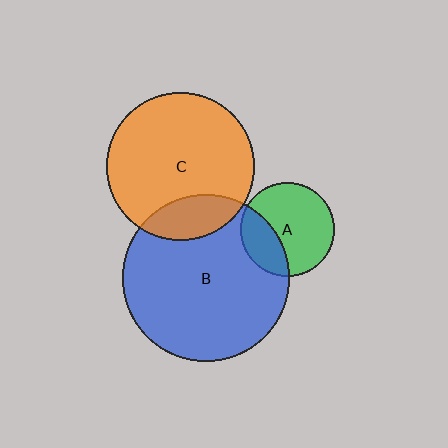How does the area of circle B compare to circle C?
Approximately 1.3 times.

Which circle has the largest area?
Circle B (blue).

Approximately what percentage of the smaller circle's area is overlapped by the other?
Approximately 30%.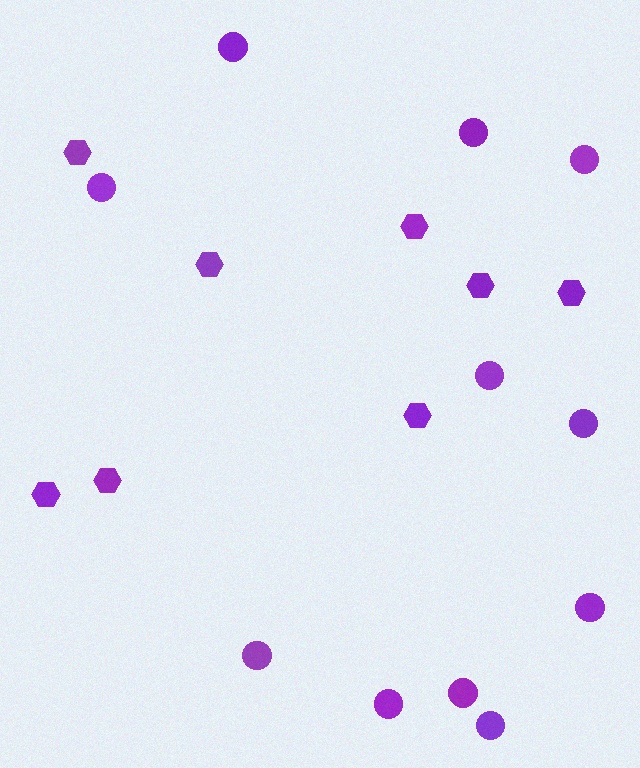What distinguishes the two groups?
There are 2 groups: one group of circles (11) and one group of hexagons (8).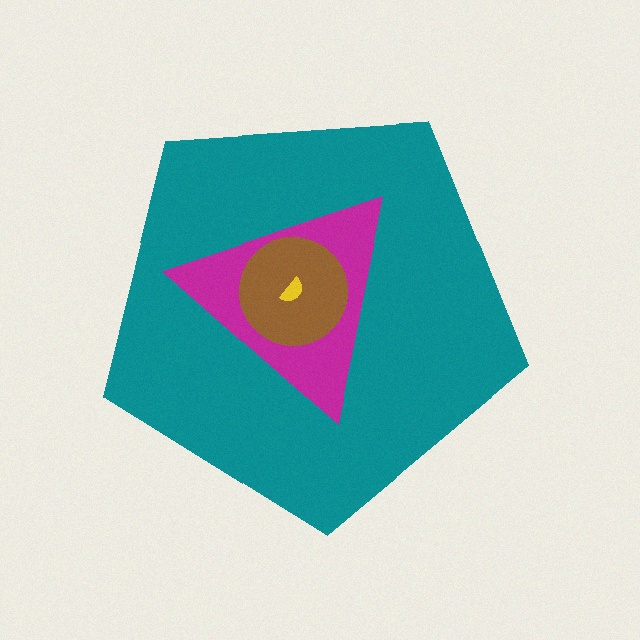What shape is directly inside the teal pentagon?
The magenta triangle.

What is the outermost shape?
The teal pentagon.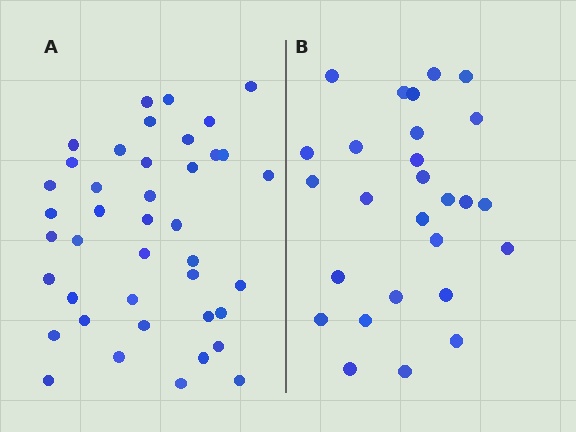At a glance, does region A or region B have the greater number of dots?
Region A (the left region) has more dots.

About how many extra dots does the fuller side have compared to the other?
Region A has approximately 15 more dots than region B.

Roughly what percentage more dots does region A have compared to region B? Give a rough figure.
About 50% more.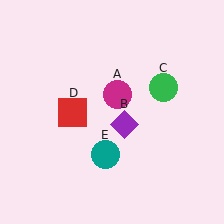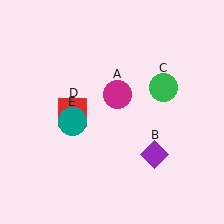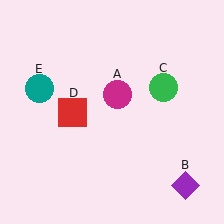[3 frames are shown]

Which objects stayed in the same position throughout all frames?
Magenta circle (object A) and green circle (object C) and red square (object D) remained stationary.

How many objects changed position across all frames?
2 objects changed position: purple diamond (object B), teal circle (object E).